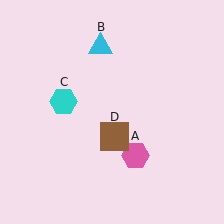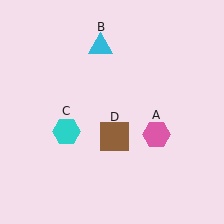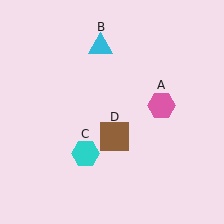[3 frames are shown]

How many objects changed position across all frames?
2 objects changed position: pink hexagon (object A), cyan hexagon (object C).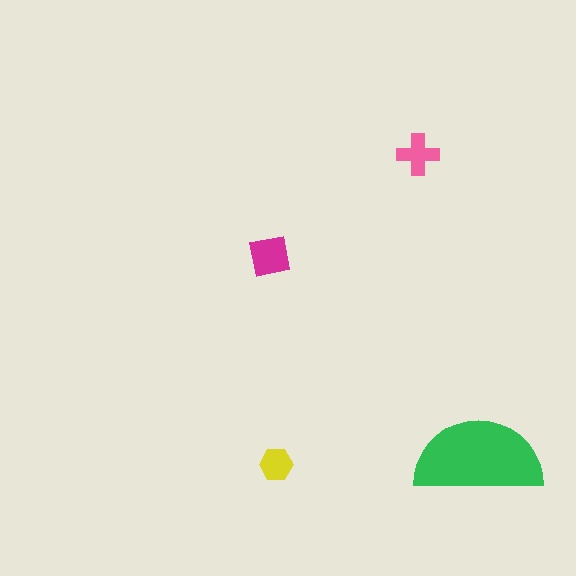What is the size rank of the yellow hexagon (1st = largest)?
4th.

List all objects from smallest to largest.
The yellow hexagon, the pink cross, the magenta square, the green semicircle.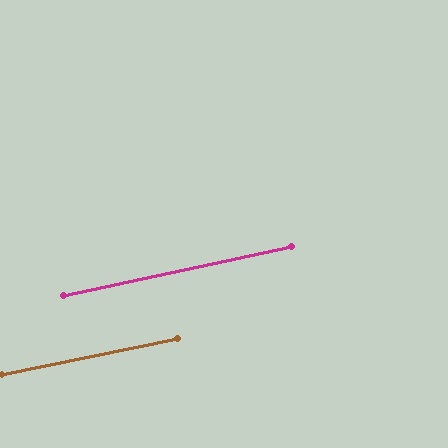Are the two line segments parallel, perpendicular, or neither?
Parallel — their directions differ by only 0.4°.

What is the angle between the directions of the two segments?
Approximately 0 degrees.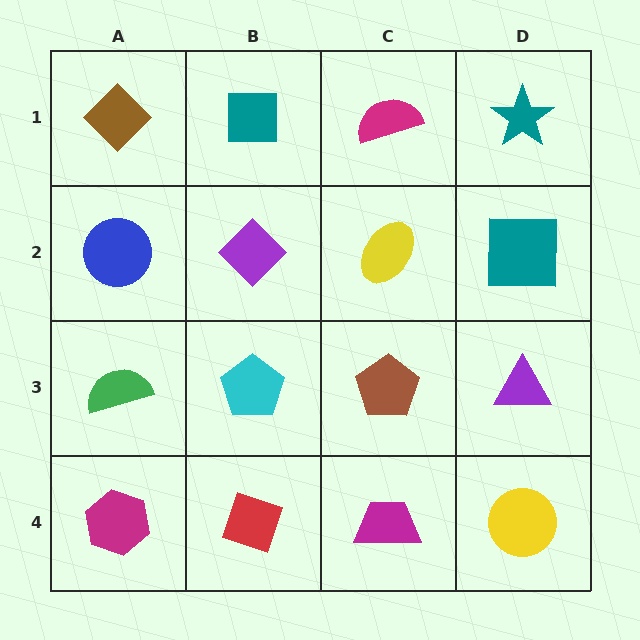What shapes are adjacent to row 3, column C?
A yellow ellipse (row 2, column C), a magenta trapezoid (row 4, column C), a cyan pentagon (row 3, column B), a purple triangle (row 3, column D).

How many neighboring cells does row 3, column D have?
3.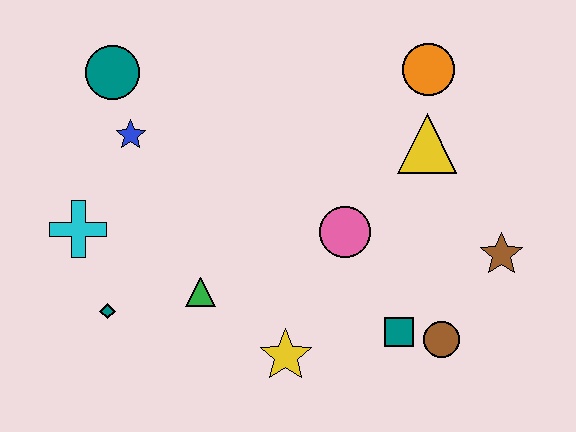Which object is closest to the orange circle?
The yellow triangle is closest to the orange circle.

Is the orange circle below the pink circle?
No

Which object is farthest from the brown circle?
The teal circle is farthest from the brown circle.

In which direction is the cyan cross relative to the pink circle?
The cyan cross is to the left of the pink circle.